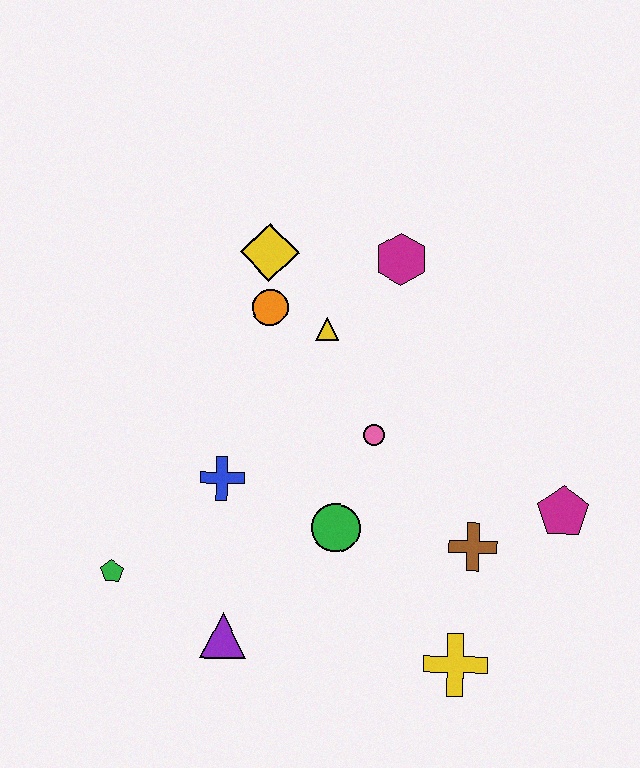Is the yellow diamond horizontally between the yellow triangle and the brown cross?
No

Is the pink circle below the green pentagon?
No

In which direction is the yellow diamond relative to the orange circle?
The yellow diamond is above the orange circle.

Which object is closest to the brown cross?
The magenta pentagon is closest to the brown cross.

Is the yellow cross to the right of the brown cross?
No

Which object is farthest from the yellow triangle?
The yellow cross is farthest from the yellow triangle.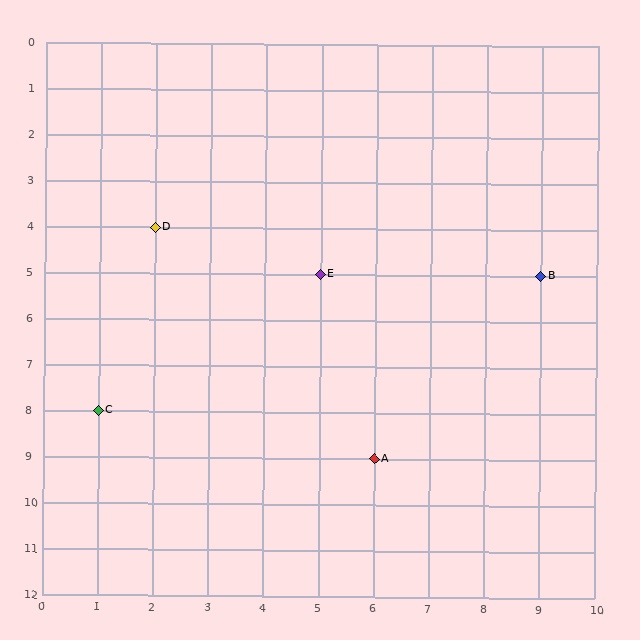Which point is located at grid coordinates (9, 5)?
Point B is at (9, 5).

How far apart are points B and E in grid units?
Points B and E are 4 columns apart.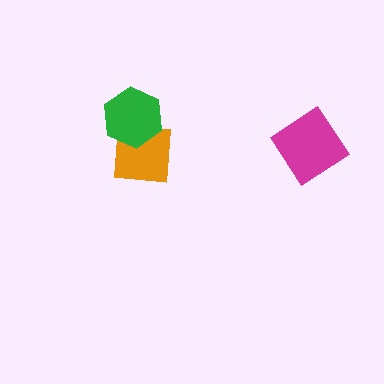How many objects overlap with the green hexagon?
1 object overlaps with the green hexagon.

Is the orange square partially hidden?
Yes, it is partially covered by another shape.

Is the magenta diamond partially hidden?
No, no other shape covers it.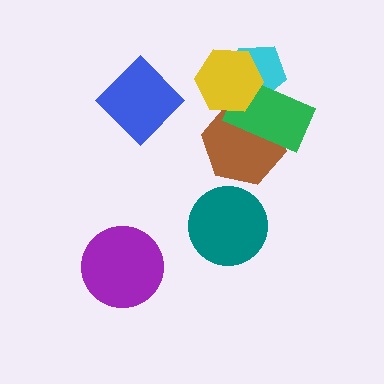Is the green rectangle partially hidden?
Yes, it is partially covered by another shape.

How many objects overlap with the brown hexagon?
2 objects overlap with the brown hexagon.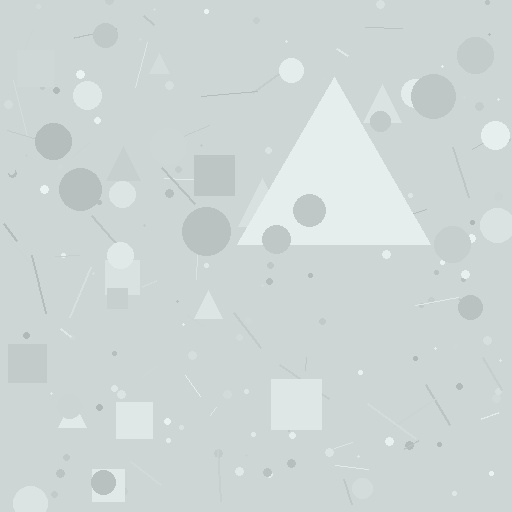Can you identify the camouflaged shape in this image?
The camouflaged shape is a triangle.